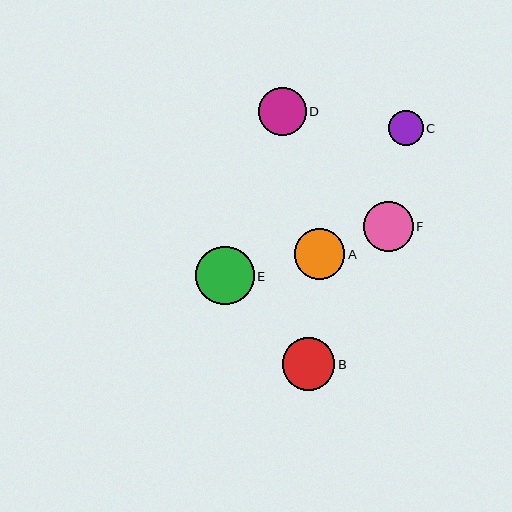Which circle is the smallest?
Circle C is the smallest with a size of approximately 35 pixels.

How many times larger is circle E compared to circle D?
Circle E is approximately 1.2 times the size of circle D.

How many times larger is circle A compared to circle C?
Circle A is approximately 1.5 times the size of circle C.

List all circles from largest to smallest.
From largest to smallest: E, B, A, F, D, C.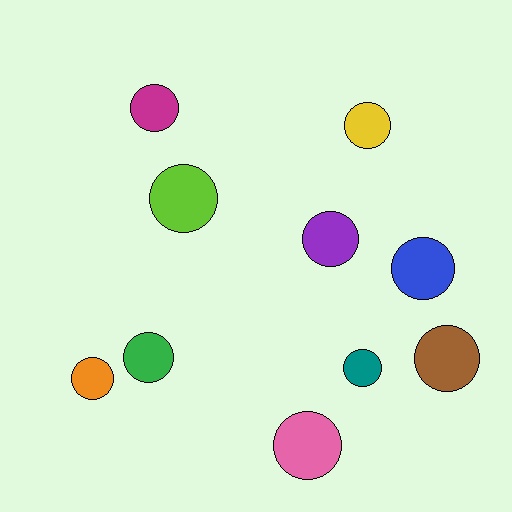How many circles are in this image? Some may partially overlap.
There are 10 circles.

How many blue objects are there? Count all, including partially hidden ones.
There is 1 blue object.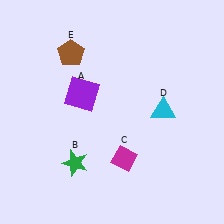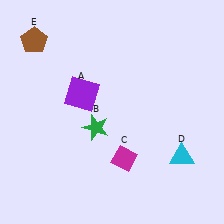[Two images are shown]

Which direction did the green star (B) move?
The green star (B) moved up.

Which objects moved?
The objects that moved are: the green star (B), the cyan triangle (D), the brown pentagon (E).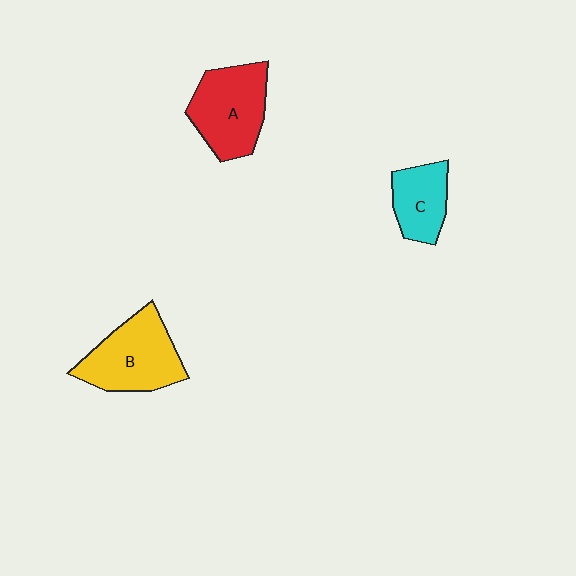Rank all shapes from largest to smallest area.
From largest to smallest: B (yellow), A (red), C (cyan).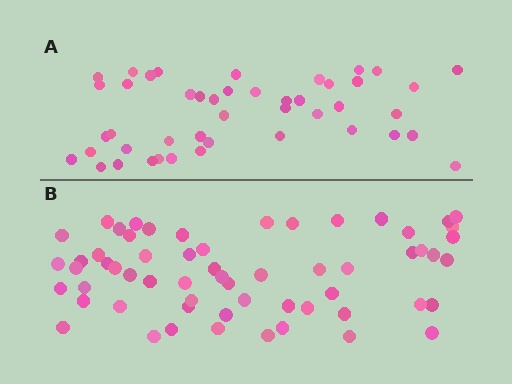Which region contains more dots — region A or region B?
Region B (the bottom region) has more dots.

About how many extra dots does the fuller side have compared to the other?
Region B has approximately 15 more dots than region A.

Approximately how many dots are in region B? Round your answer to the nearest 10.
About 60 dots.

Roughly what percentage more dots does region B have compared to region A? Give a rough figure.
About 35% more.